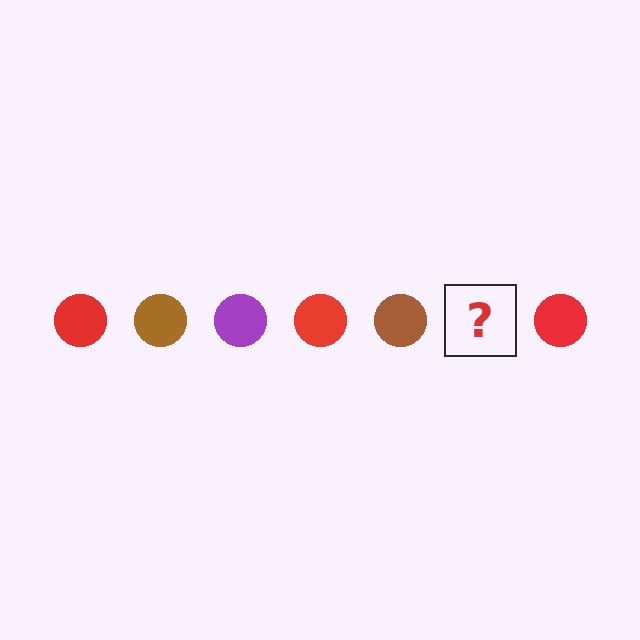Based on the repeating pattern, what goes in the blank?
The blank should be a purple circle.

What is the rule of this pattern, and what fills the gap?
The rule is that the pattern cycles through red, brown, purple circles. The gap should be filled with a purple circle.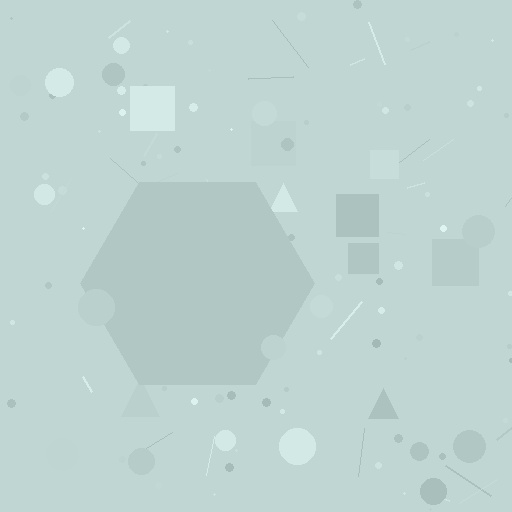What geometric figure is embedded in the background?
A hexagon is embedded in the background.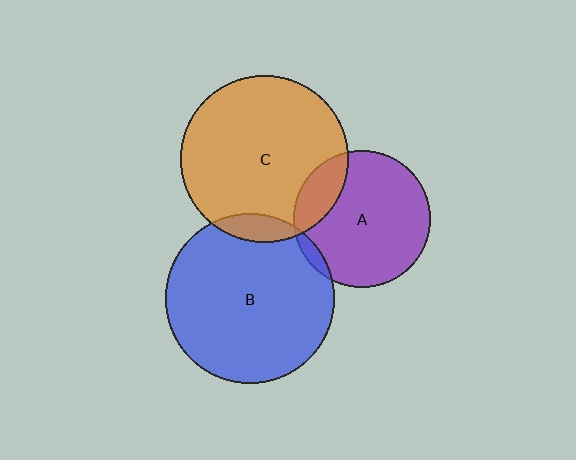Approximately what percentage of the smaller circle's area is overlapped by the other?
Approximately 10%.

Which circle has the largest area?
Circle B (blue).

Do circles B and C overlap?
Yes.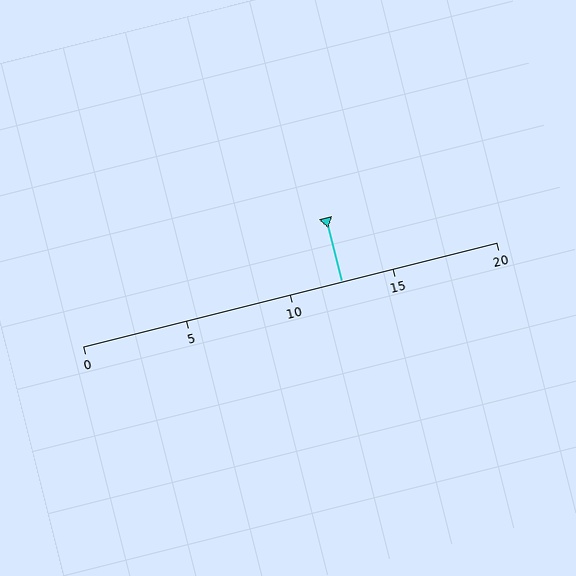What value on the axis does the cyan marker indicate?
The marker indicates approximately 12.5.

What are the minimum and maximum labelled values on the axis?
The axis runs from 0 to 20.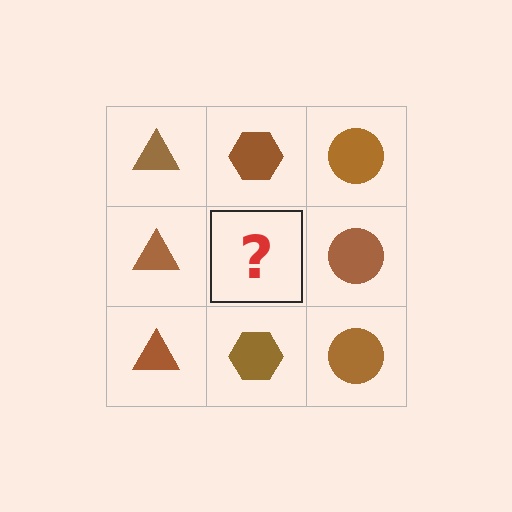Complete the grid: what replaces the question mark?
The question mark should be replaced with a brown hexagon.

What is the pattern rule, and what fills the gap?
The rule is that each column has a consistent shape. The gap should be filled with a brown hexagon.